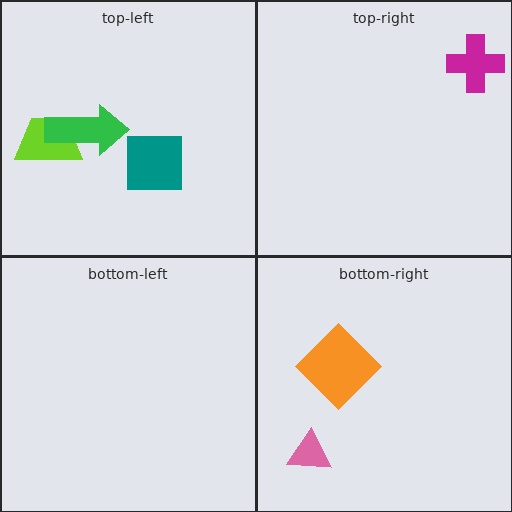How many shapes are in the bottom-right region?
2.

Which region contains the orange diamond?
The bottom-right region.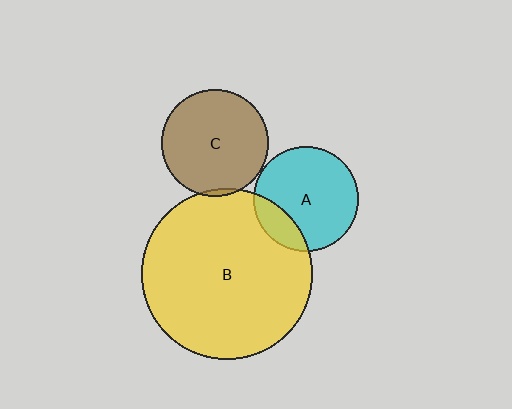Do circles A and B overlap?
Yes.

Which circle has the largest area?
Circle B (yellow).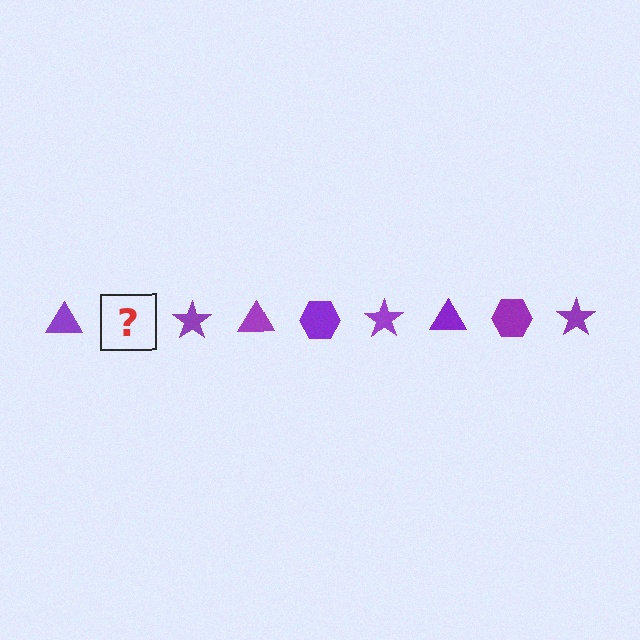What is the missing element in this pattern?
The missing element is a purple hexagon.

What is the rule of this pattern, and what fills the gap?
The rule is that the pattern cycles through triangle, hexagon, star shapes in purple. The gap should be filled with a purple hexagon.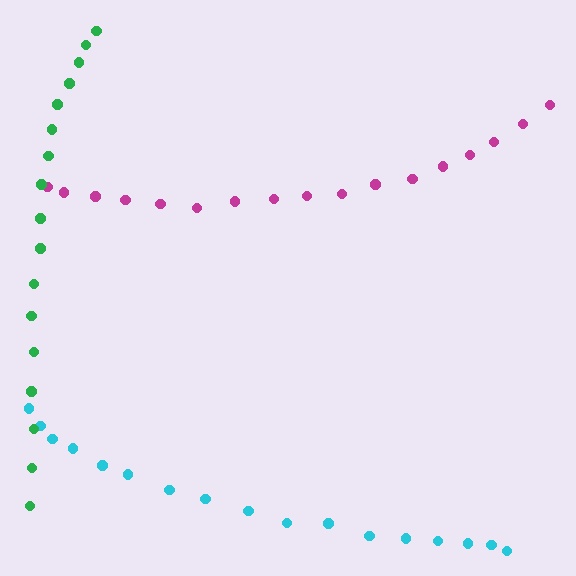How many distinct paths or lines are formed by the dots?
There are 3 distinct paths.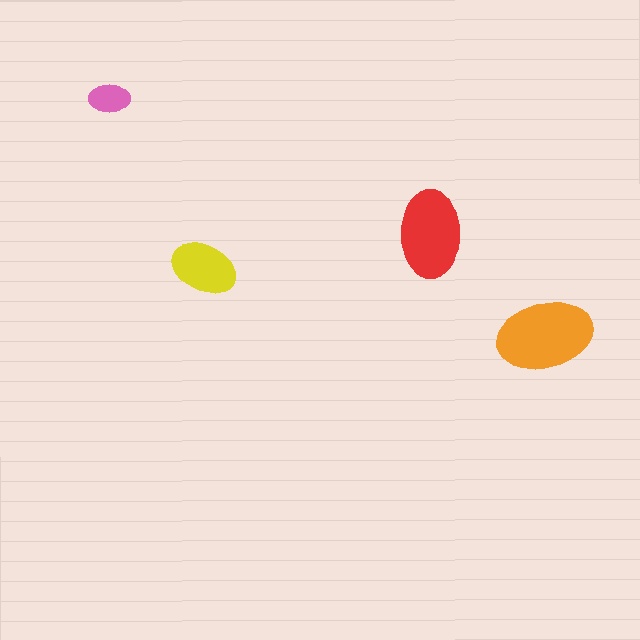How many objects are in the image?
There are 4 objects in the image.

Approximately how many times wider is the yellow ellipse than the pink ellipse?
About 1.5 times wider.